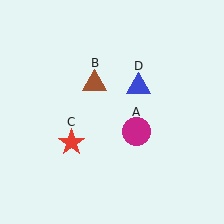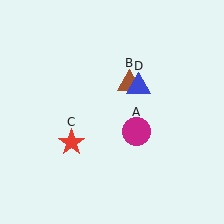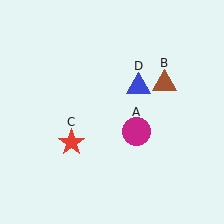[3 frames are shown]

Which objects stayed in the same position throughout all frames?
Magenta circle (object A) and red star (object C) and blue triangle (object D) remained stationary.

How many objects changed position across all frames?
1 object changed position: brown triangle (object B).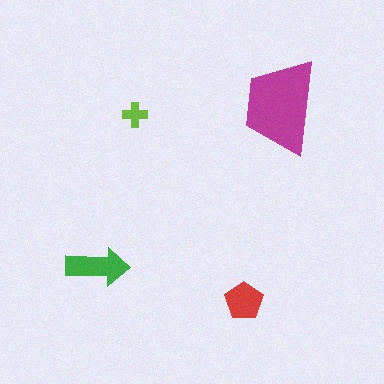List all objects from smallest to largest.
The lime cross, the red pentagon, the green arrow, the magenta trapezoid.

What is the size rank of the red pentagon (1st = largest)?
3rd.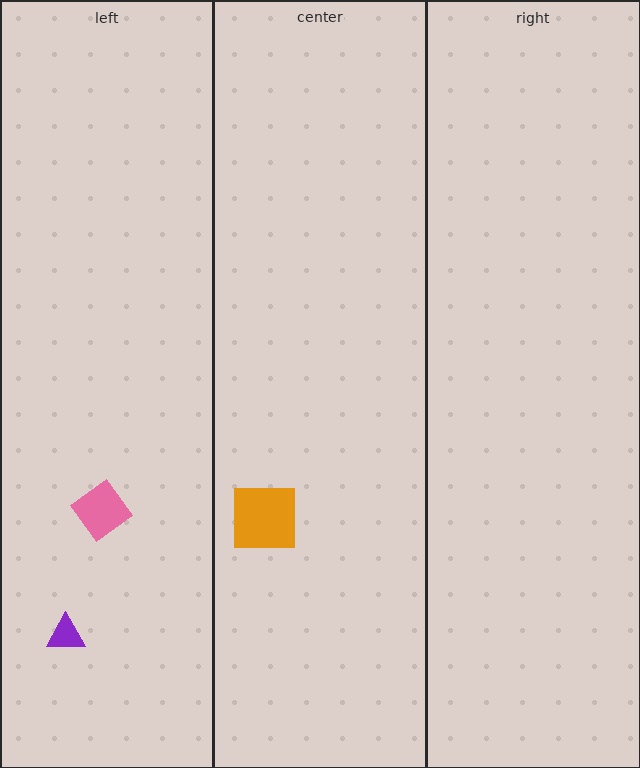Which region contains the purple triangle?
The left region.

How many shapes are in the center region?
1.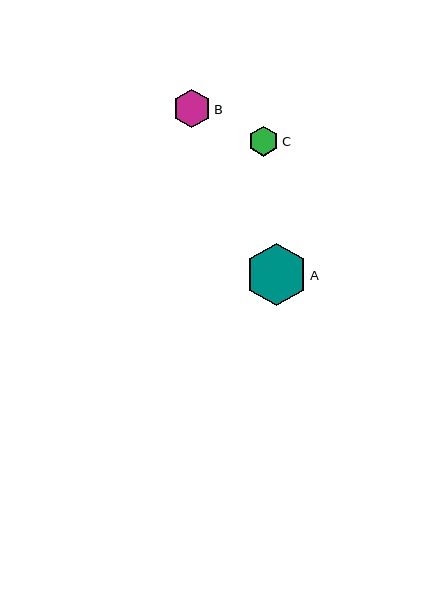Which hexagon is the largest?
Hexagon A is the largest with a size of approximately 62 pixels.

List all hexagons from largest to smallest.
From largest to smallest: A, B, C.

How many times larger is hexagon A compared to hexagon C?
Hexagon A is approximately 2.1 times the size of hexagon C.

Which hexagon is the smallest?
Hexagon C is the smallest with a size of approximately 30 pixels.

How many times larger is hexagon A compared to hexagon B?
Hexagon A is approximately 1.6 times the size of hexagon B.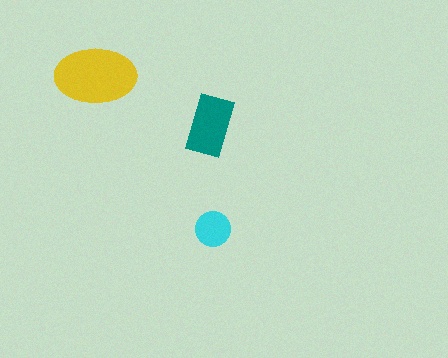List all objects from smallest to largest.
The cyan circle, the teal rectangle, the yellow ellipse.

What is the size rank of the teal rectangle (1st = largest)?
2nd.